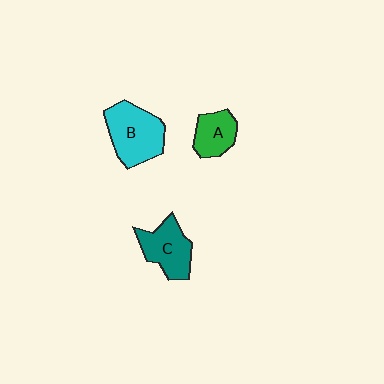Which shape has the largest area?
Shape B (cyan).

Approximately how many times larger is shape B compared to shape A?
Approximately 1.7 times.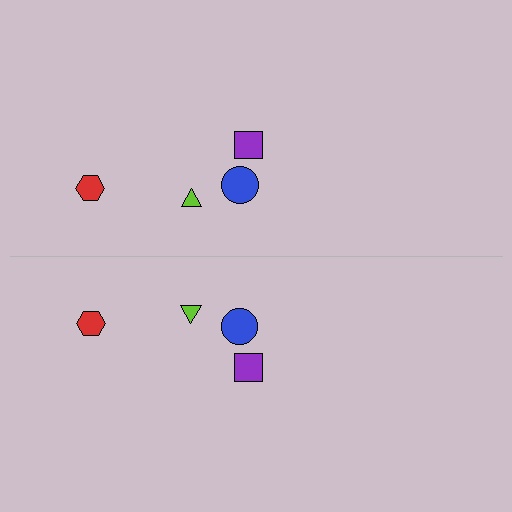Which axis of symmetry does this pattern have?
The pattern has a horizontal axis of symmetry running through the center of the image.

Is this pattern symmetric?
Yes, this pattern has bilateral (reflection) symmetry.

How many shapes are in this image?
There are 8 shapes in this image.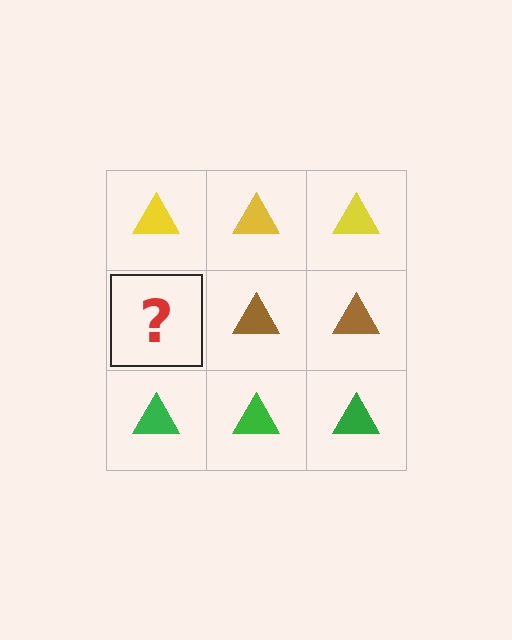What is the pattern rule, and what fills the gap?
The rule is that each row has a consistent color. The gap should be filled with a brown triangle.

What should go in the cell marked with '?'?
The missing cell should contain a brown triangle.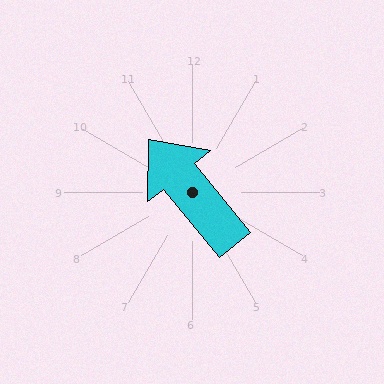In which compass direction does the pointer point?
Northwest.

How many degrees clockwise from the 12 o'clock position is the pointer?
Approximately 321 degrees.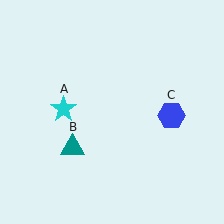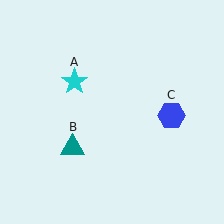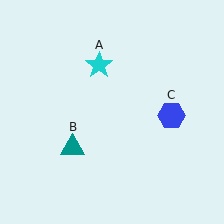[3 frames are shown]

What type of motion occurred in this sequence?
The cyan star (object A) rotated clockwise around the center of the scene.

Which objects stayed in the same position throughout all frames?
Teal triangle (object B) and blue hexagon (object C) remained stationary.